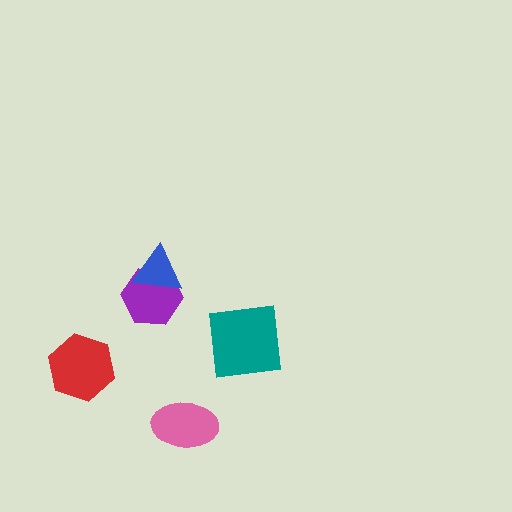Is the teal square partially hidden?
No, no other shape covers it.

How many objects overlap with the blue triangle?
1 object overlaps with the blue triangle.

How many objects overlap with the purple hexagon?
1 object overlaps with the purple hexagon.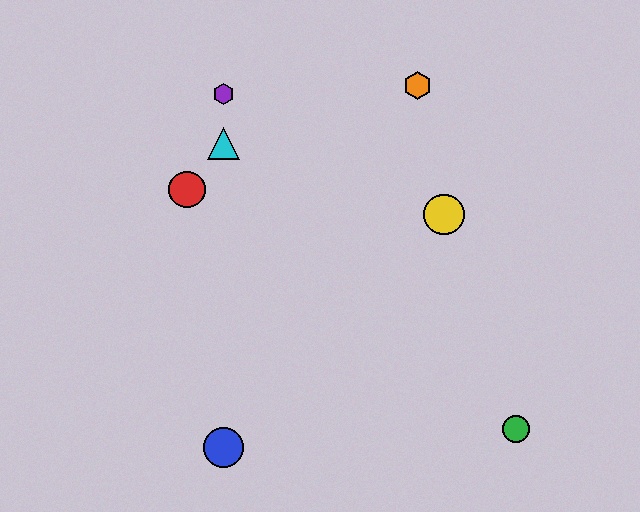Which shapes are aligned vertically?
The blue circle, the purple hexagon, the cyan triangle are aligned vertically.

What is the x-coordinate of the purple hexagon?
The purple hexagon is at x≈223.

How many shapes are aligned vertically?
3 shapes (the blue circle, the purple hexagon, the cyan triangle) are aligned vertically.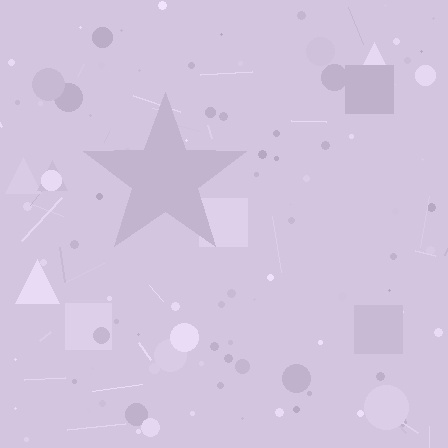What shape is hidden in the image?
A star is hidden in the image.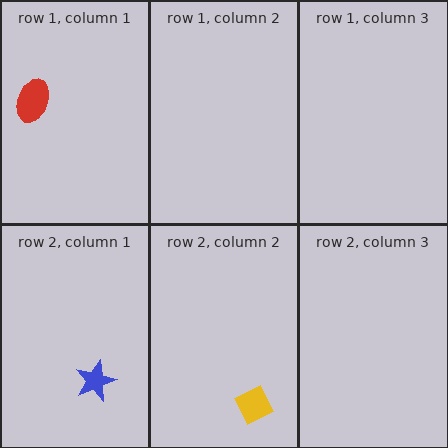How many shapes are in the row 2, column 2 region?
1.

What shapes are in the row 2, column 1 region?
The blue star.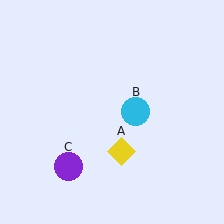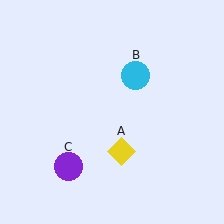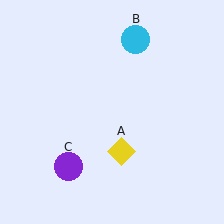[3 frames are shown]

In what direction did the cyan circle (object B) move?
The cyan circle (object B) moved up.